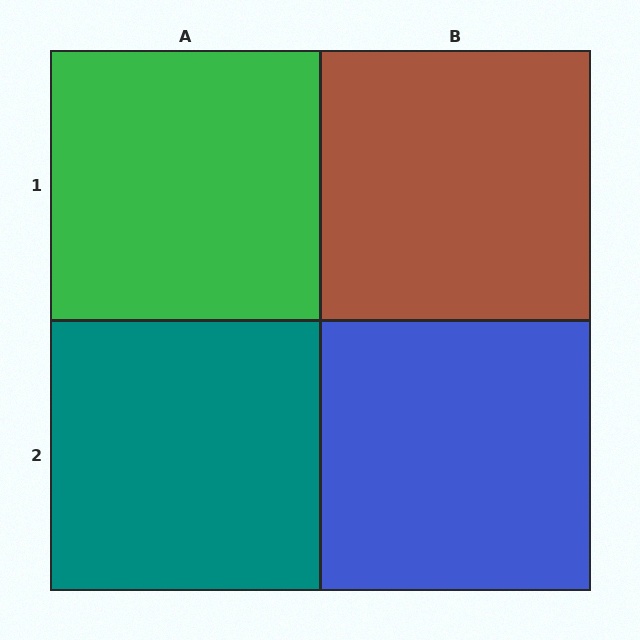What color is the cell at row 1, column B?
Brown.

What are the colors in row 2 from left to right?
Teal, blue.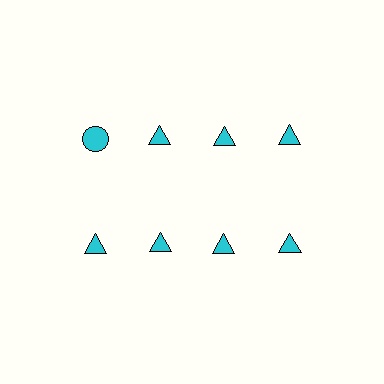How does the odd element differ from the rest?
It has a different shape: circle instead of triangle.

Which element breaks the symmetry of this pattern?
The cyan circle in the top row, leftmost column breaks the symmetry. All other shapes are cyan triangles.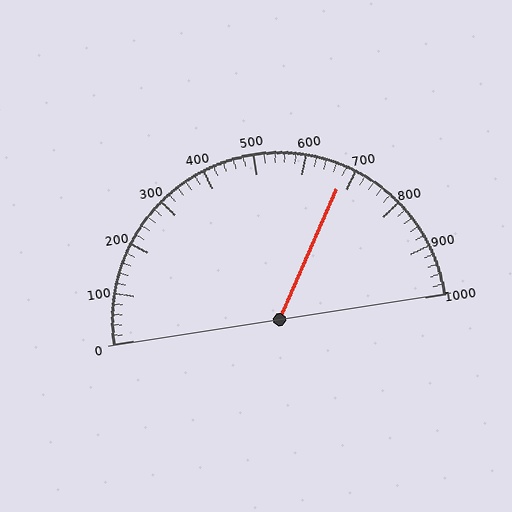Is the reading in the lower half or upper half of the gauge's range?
The reading is in the upper half of the range (0 to 1000).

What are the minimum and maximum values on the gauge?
The gauge ranges from 0 to 1000.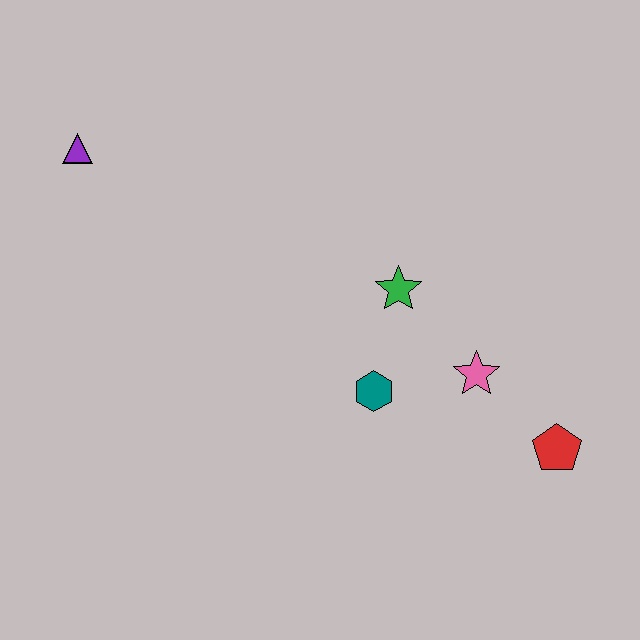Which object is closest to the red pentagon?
The pink star is closest to the red pentagon.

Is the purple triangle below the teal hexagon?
No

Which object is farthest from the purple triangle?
The red pentagon is farthest from the purple triangle.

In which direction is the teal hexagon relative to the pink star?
The teal hexagon is to the left of the pink star.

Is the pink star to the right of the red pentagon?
No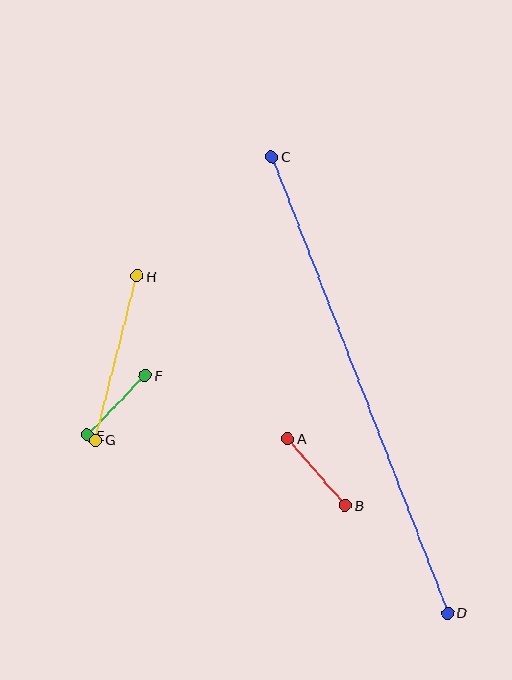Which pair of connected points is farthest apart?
Points C and D are farthest apart.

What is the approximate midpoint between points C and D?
The midpoint is at approximately (360, 385) pixels.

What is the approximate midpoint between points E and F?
The midpoint is at approximately (116, 405) pixels.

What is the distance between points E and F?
The distance is approximately 83 pixels.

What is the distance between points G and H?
The distance is approximately 169 pixels.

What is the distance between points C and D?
The distance is approximately 489 pixels.